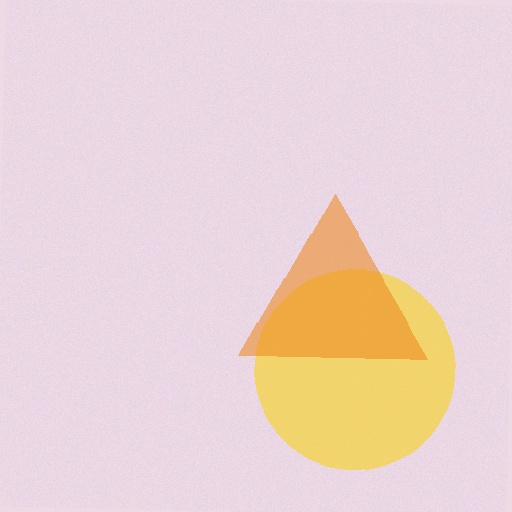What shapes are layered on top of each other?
The layered shapes are: a yellow circle, an orange triangle.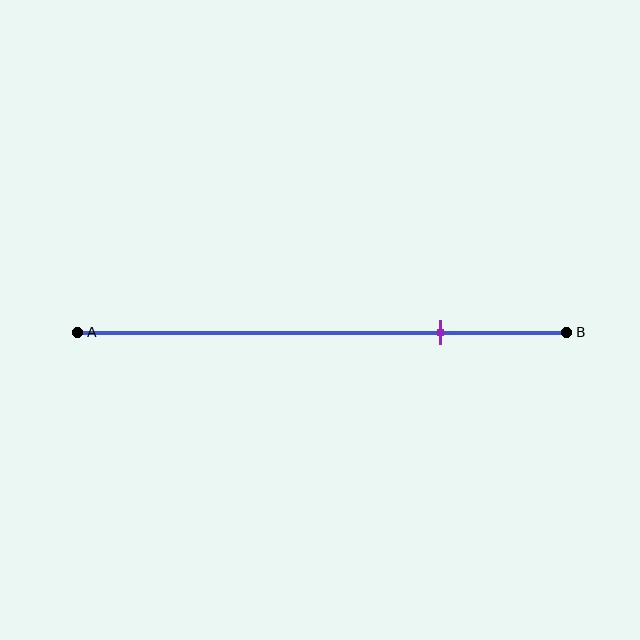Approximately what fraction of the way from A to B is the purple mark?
The purple mark is approximately 75% of the way from A to B.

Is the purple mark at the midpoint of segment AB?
No, the mark is at about 75% from A, not at the 50% midpoint.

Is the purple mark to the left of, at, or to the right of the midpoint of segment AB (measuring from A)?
The purple mark is to the right of the midpoint of segment AB.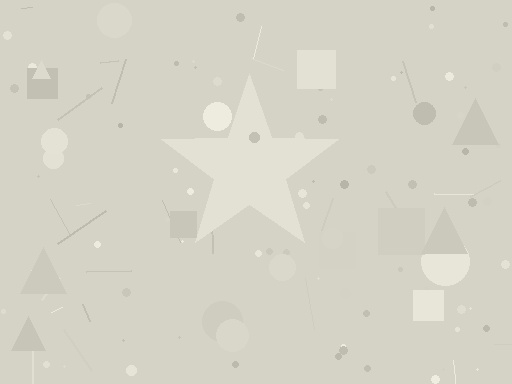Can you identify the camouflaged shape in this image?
The camouflaged shape is a star.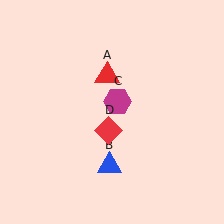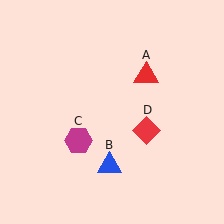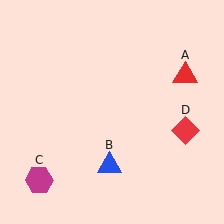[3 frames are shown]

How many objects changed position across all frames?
3 objects changed position: red triangle (object A), magenta hexagon (object C), red diamond (object D).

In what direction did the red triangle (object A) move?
The red triangle (object A) moved right.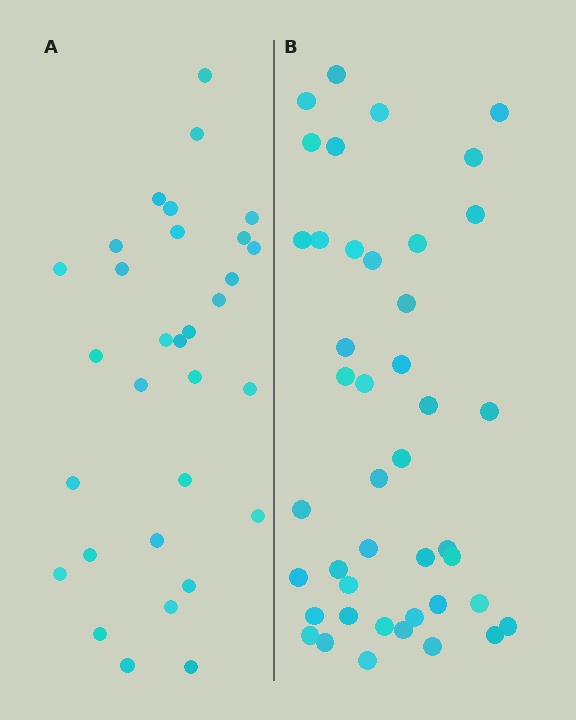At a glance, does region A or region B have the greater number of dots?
Region B (the right region) has more dots.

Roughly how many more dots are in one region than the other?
Region B has roughly 12 or so more dots than region A.